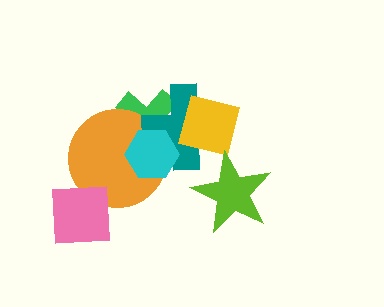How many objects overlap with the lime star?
0 objects overlap with the lime star.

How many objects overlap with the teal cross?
4 objects overlap with the teal cross.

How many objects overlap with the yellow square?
1 object overlaps with the yellow square.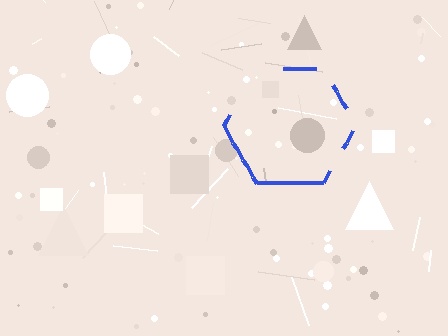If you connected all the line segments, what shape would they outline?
They would outline a hexagon.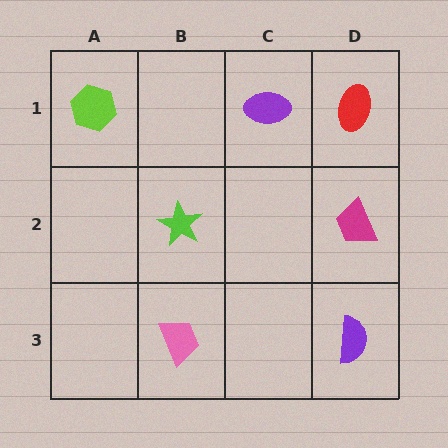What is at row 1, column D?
A red ellipse.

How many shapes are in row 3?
2 shapes.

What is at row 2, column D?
A magenta trapezoid.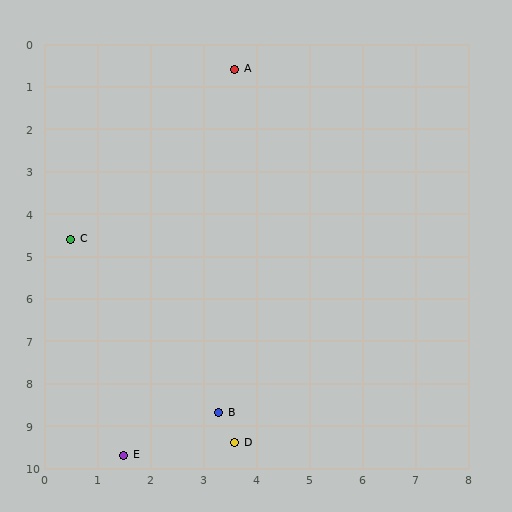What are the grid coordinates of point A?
Point A is at approximately (3.6, 0.6).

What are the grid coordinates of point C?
Point C is at approximately (0.5, 4.6).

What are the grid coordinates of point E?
Point E is at approximately (1.5, 9.7).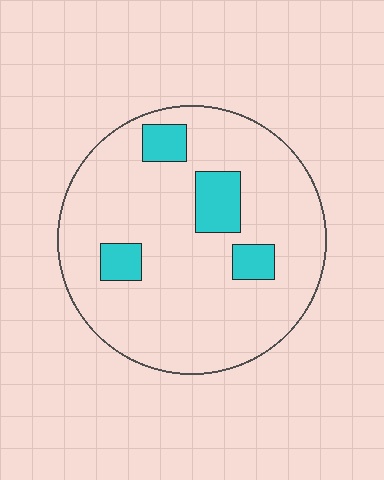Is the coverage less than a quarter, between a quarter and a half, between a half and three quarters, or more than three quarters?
Less than a quarter.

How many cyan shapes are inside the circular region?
4.